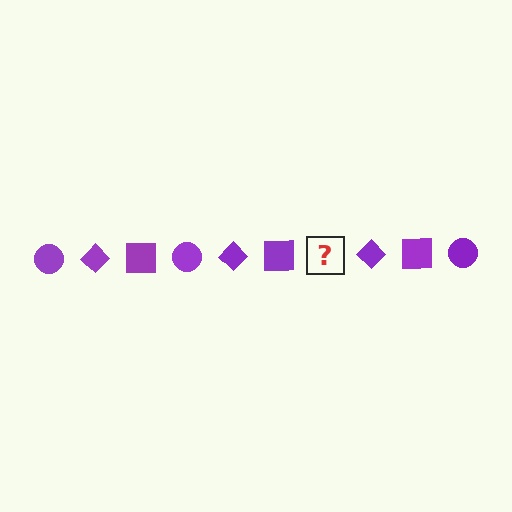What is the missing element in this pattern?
The missing element is a purple circle.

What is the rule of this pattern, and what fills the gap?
The rule is that the pattern cycles through circle, diamond, square shapes in purple. The gap should be filled with a purple circle.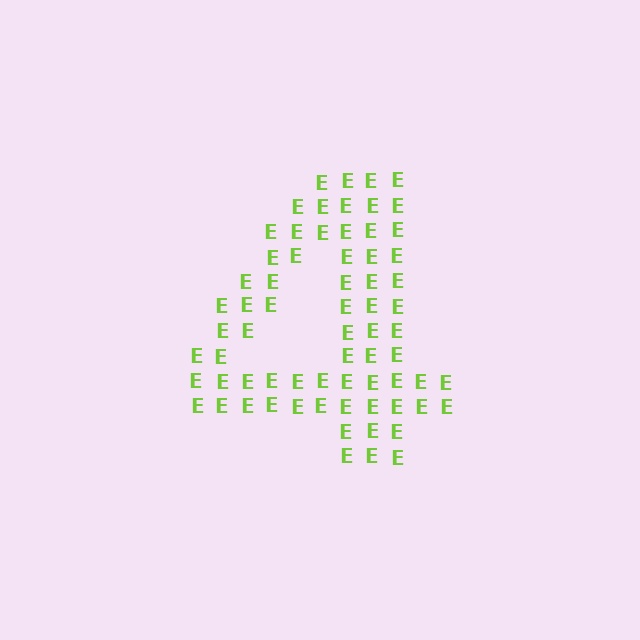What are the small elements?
The small elements are letter E's.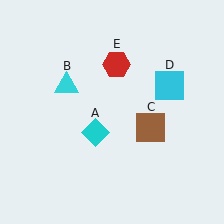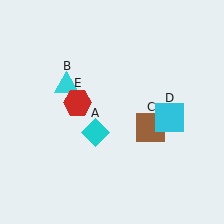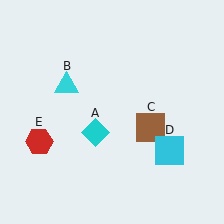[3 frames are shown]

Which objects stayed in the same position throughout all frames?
Cyan diamond (object A) and cyan triangle (object B) and brown square (object C) remained stationary.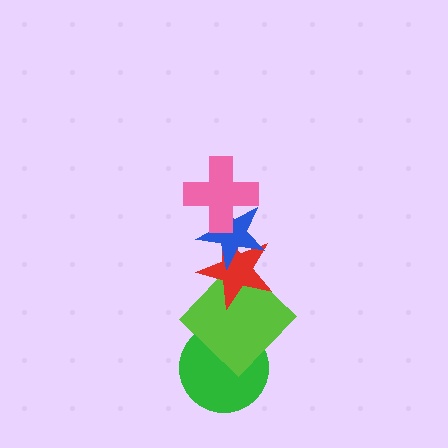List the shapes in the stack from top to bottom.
From top to bottom: the pink cross, the blue star, the red star, the lime diamond, the green circle.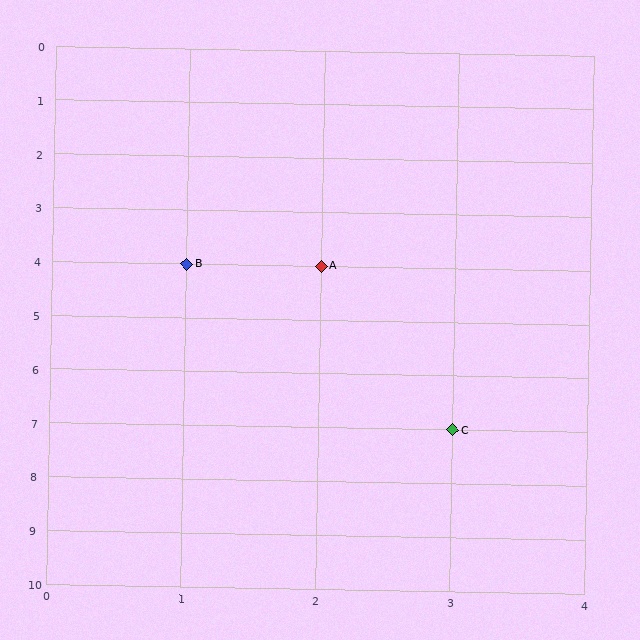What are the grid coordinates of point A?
Point A is at grid coordinates (2, 4).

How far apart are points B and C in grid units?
Points B and C are 2 columns and 3 rows apart (about 3.6 grid units diagonally).